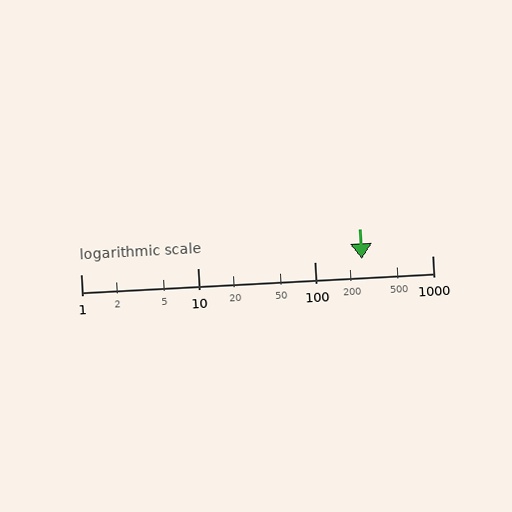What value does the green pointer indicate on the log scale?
The pointer indicates approximately 250.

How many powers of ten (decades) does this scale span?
The scale spans 3 decades, from 1 to 1000.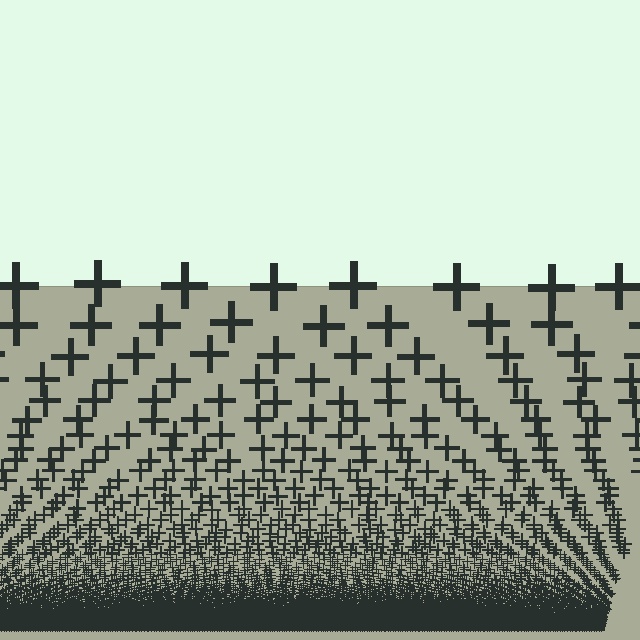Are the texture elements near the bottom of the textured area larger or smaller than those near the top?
Smaller. The gradient is inverted — elements near the bottom are smaller and denser.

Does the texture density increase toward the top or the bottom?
Density increases toward the bottom.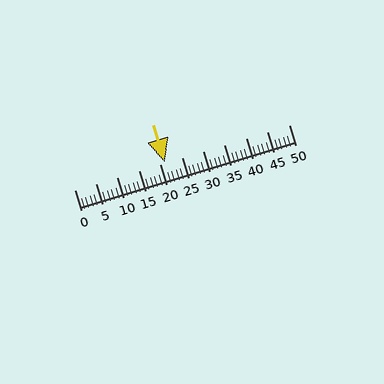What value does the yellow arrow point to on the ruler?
The yellow arrow points to approximately 21.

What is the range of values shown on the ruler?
The ruler shows values from 0 to 50.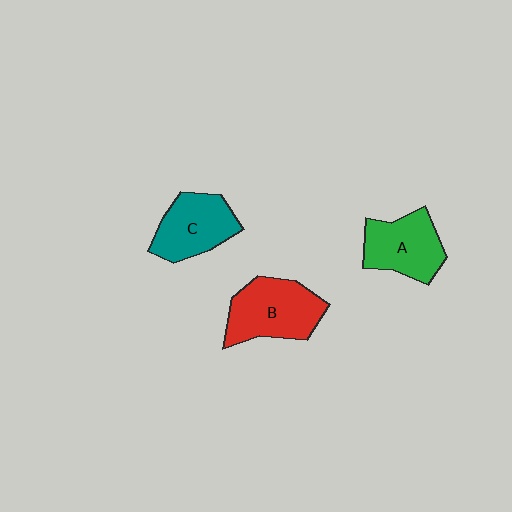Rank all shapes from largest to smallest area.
From largest to smallest: B (red), A (green), C (teal).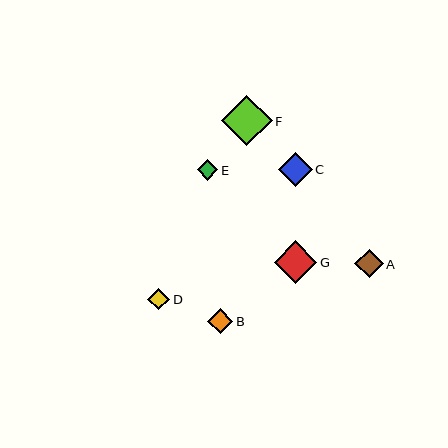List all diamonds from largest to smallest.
From largest to smallest: F, G, C, A, B, D, E.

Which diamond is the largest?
Diamond F is the largest with a size of approximately 50 pixels.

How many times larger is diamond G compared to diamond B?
Diamond G is approximately 1.7 times the size of diamond B.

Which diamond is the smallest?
Diamond E is the smallest with a size of approximately 21 pixels.